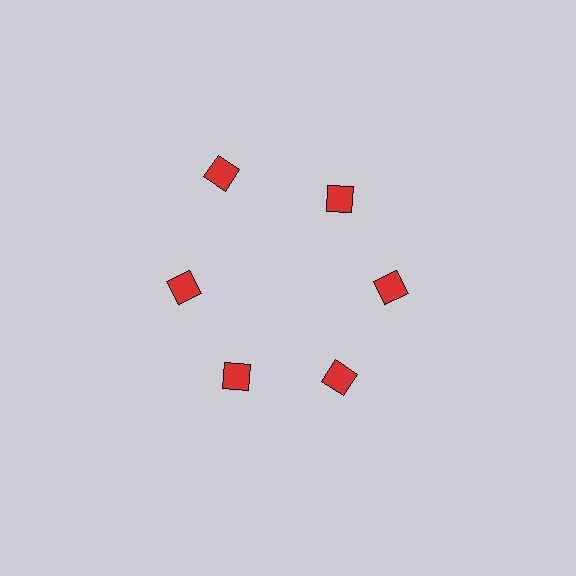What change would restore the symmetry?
The symmetry would be restored by moving it inward, back onto the ring so that all 6 diamonds sit at equal angles and equal distance from the center.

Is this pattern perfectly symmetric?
No. The 6 red diamonds are arranged in a ring, but one element near the 11 o'clock position is pushed outward from the center, breaking the 6-fold rotational symmetry.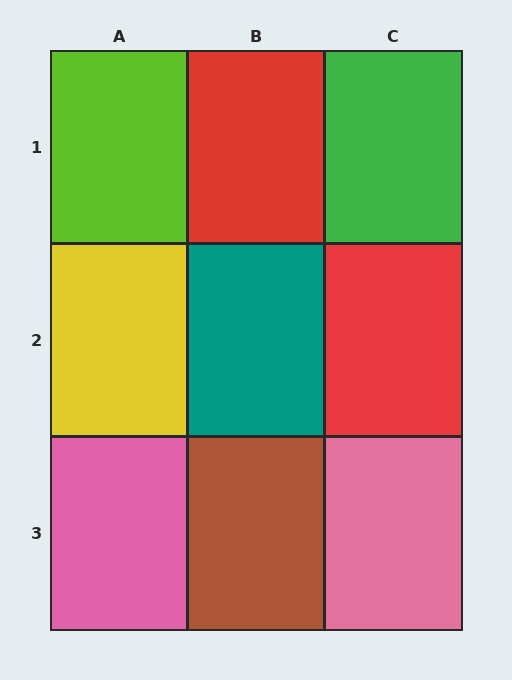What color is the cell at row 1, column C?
Green.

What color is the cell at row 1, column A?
Lime.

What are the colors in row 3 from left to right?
Pink, brown, pink.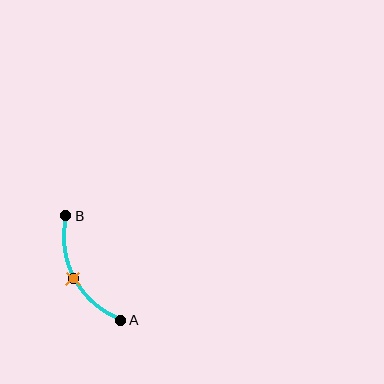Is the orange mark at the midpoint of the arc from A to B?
Yes. The orange mark lies on the arc at equal arc-length from both A and B — it is the arc midpoint.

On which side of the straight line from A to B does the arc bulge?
The arc bulges to the left of the straight line connecting A and B.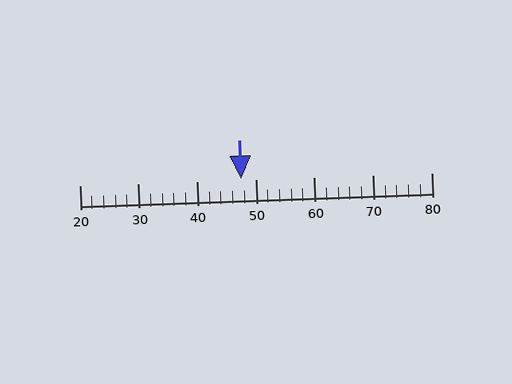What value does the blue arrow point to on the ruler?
The blue arrow points to approximately 48.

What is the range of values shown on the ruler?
The ruler shows values from 20 to 80.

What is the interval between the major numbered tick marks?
The major tick marks are spaced 10 units apart.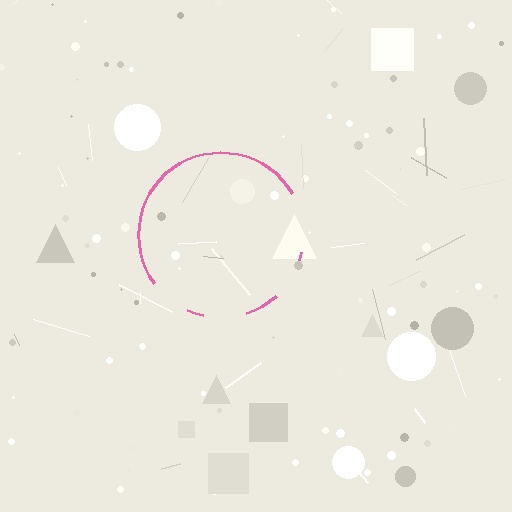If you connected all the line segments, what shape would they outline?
They would outline a circle.